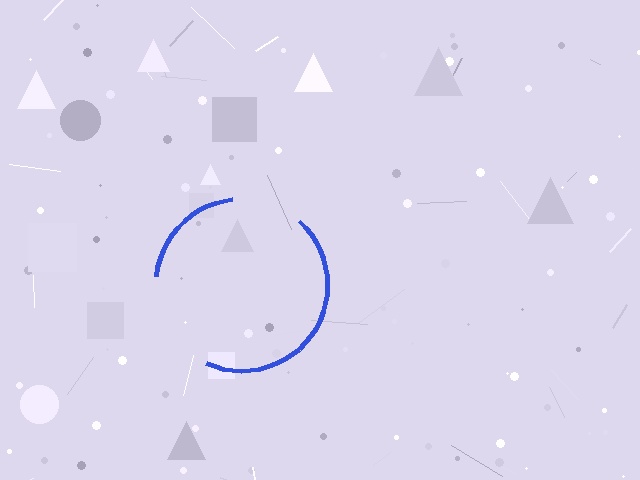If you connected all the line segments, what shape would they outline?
They would outline a circle.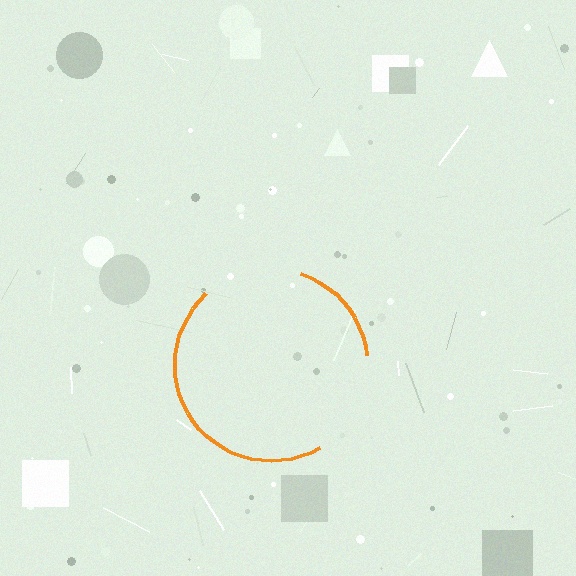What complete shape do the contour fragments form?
The contour fragments form a circle.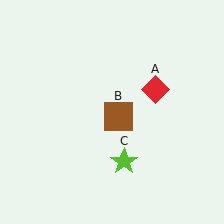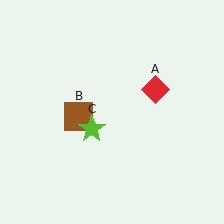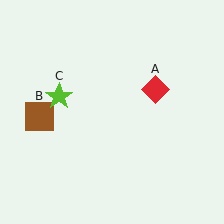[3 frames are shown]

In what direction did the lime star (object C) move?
The lime star (object C) moved up and to the left.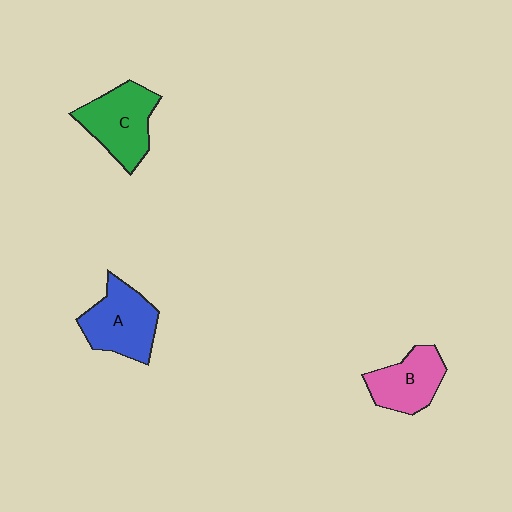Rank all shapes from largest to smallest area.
From largest to smallest: C (green), A (blue), B (pink).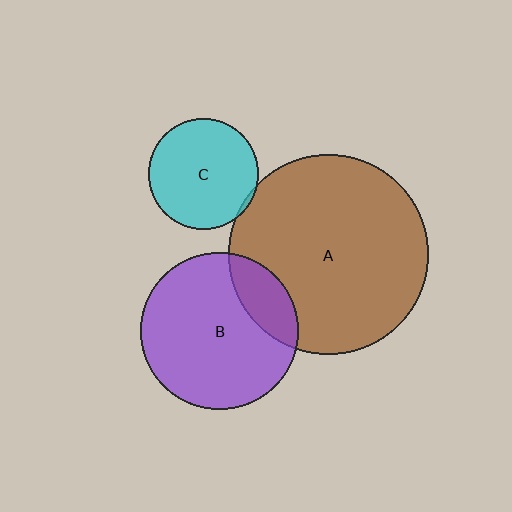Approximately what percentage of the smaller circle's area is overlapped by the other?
Approximately 20%.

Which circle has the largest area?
Circle A (brown).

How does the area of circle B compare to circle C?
Approximately 2.0 times.